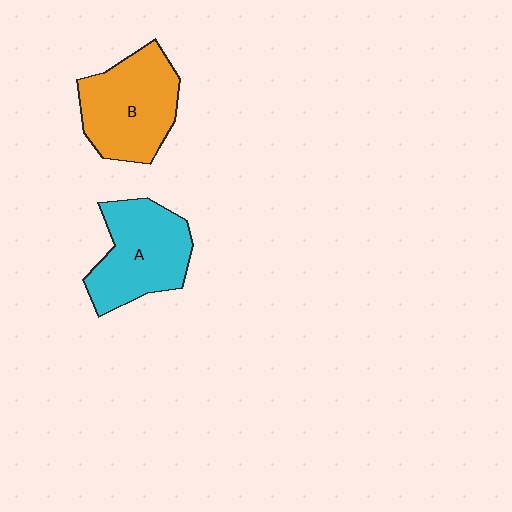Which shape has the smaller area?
Shape A (cyan).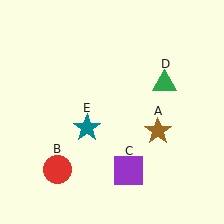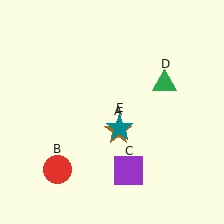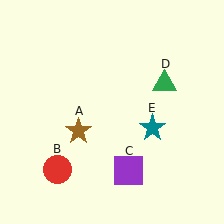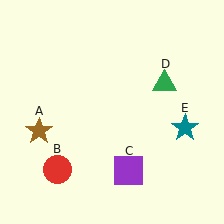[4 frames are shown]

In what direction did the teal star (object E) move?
The teal star (object E) moved right.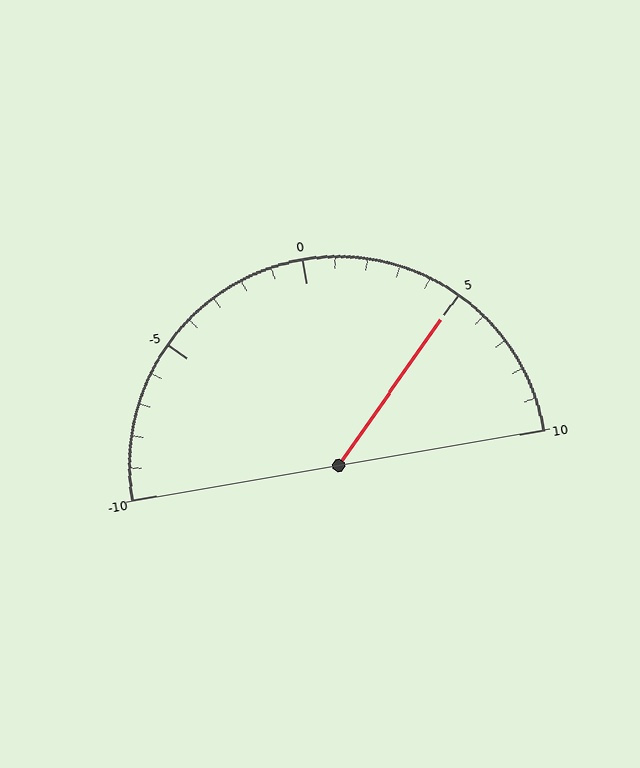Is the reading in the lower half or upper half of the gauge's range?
The reading is in the upper half of the range (-10 to 10).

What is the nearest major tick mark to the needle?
The nearest major tick mark is 5.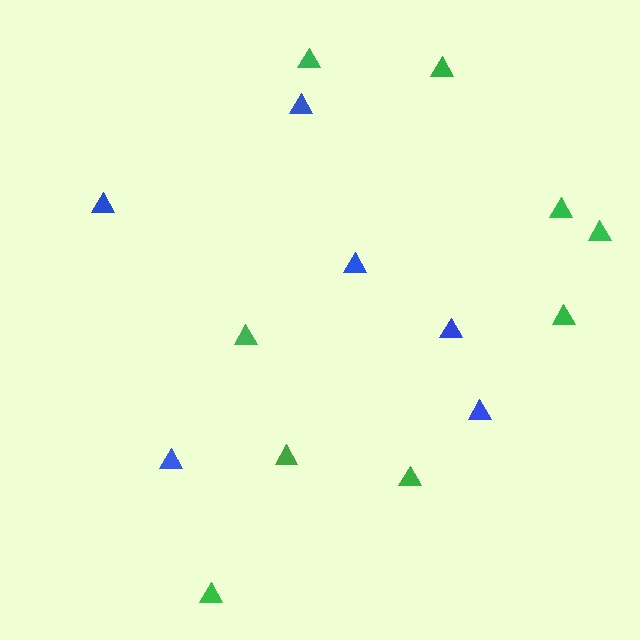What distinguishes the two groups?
There are 2 groups: one group of green triangles (9) and one group of blue triangles (6).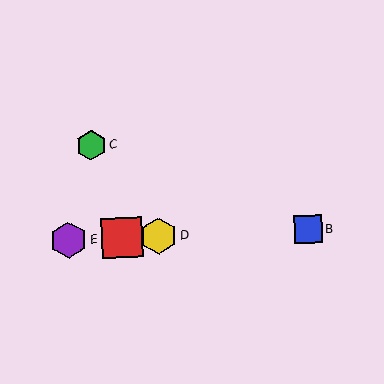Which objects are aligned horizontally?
Objects A, B, D, E are aligned horizontally.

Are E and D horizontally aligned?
Yes, both are at y≈240.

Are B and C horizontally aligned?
No, B is at y≈229 and C is at y≈145.